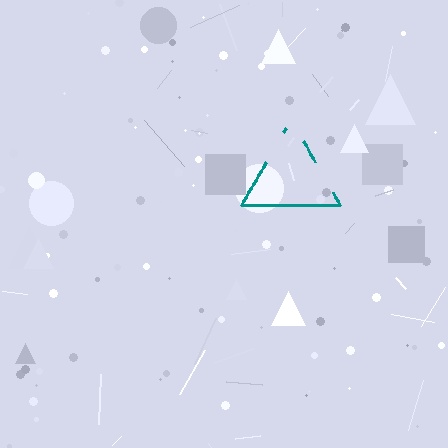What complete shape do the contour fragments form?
The contour fragments form a triangle.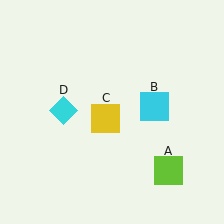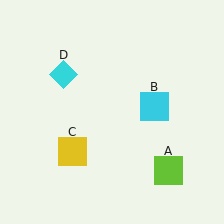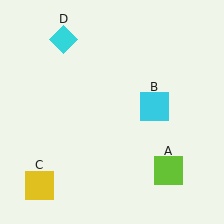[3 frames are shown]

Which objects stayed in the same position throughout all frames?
Lime square (object A) and cyan square (object B) remained stationary.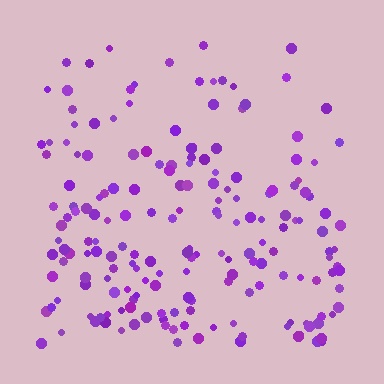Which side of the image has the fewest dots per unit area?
The top.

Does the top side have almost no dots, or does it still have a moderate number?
Still a moderate number, just noticeably fewer than the bottom.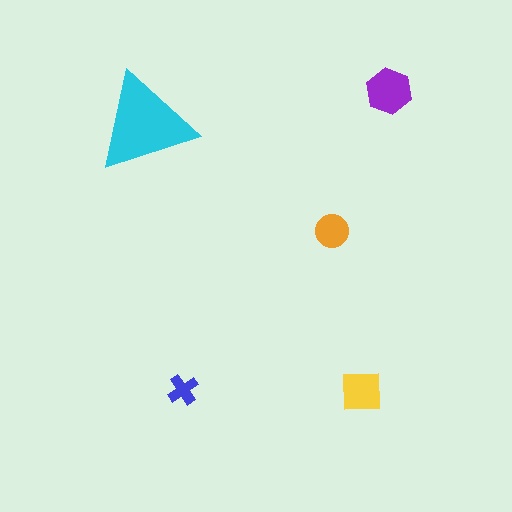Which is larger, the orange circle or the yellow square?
The yellow square.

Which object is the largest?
The cyan triangle.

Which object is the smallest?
The blue cross.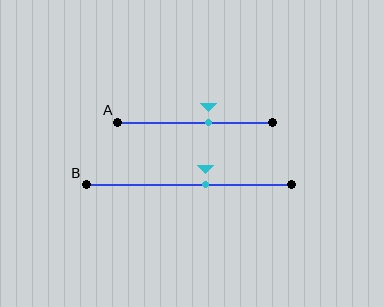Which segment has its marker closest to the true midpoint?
Segment B has its marker closest to the true midpoint.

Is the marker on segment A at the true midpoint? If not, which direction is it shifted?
No, the marker on segment A is shifted to the right by about 8% of the segment length.